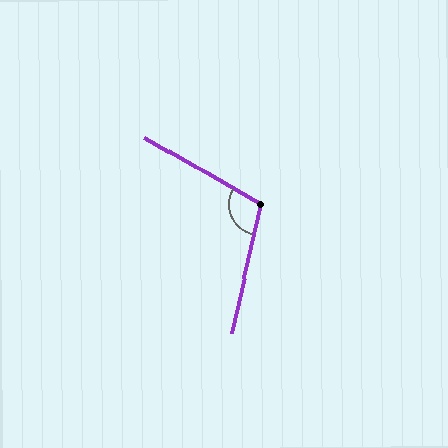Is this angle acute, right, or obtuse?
It is obtuse.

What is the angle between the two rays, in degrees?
Approximately 107 degrees.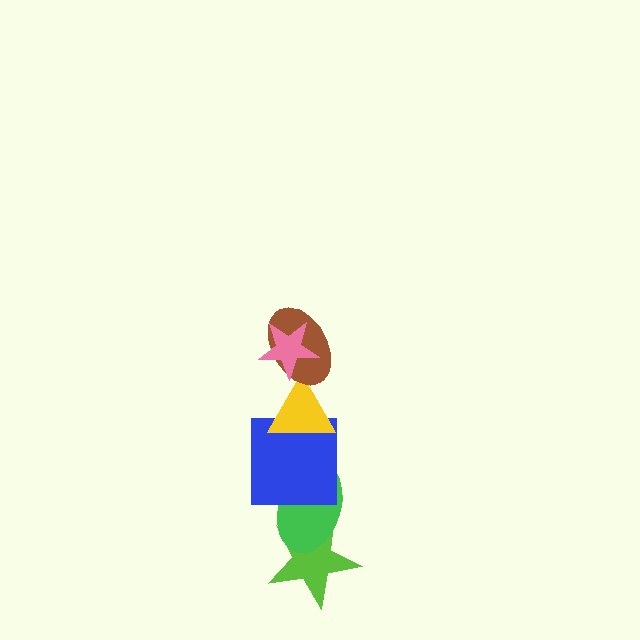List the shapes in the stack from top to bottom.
From top to bottom: the pink star, the brown ellipse, the yellow triangle, the blue square, the green ellipse, the lime star.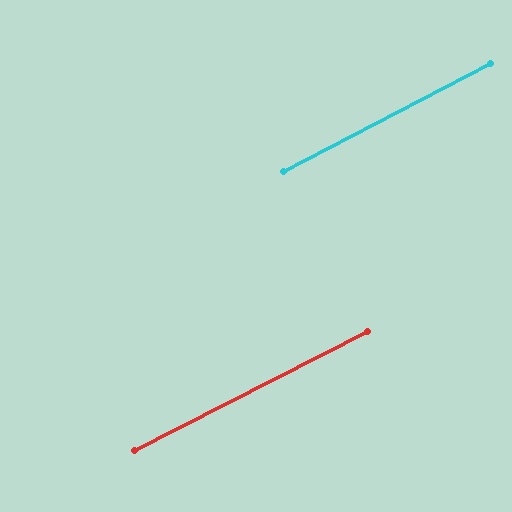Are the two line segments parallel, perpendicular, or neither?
Parallel — their directions differ by only 0.7°.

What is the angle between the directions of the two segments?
Approximately 1 degree.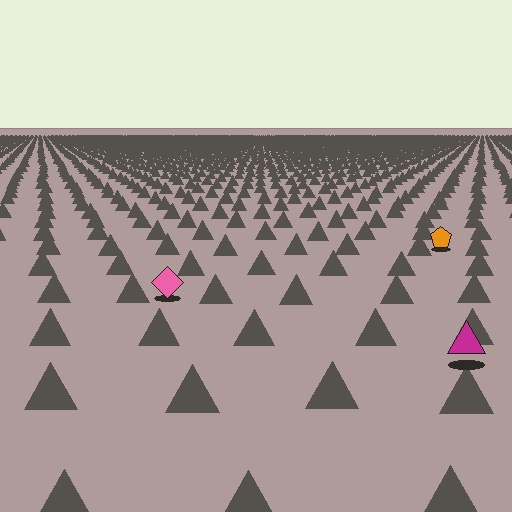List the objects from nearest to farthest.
From nearest to farthest: the magenta triangle, the pink diamond, the orange pentagon.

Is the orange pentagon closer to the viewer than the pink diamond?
No. The pink diamond is closer — you can tell from the texture gradient: the ground texture is coarser near it.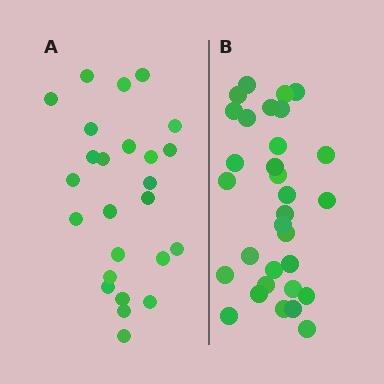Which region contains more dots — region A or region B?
Region B (the right region) has more dots.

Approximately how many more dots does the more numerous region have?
Region B has about 6 more dots than region A.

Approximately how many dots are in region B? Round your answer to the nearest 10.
About 30 dots. (The exact count is 31, which rounds to 30.)